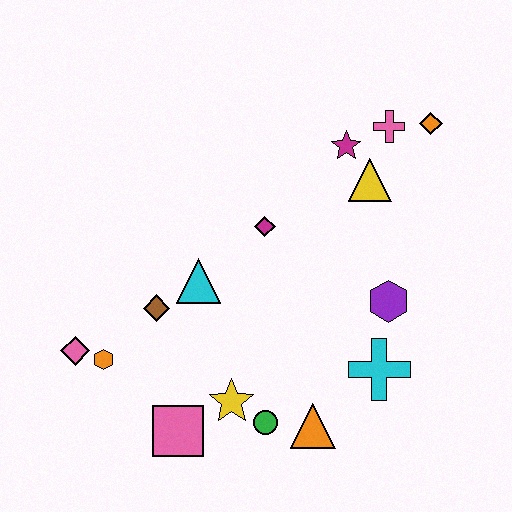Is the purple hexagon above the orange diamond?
No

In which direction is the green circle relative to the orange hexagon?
The green circle is to the right of the orange hexagon.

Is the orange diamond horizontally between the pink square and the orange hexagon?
No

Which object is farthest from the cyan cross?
The pink diamond is farthest from the cyan cross.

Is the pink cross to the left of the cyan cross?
No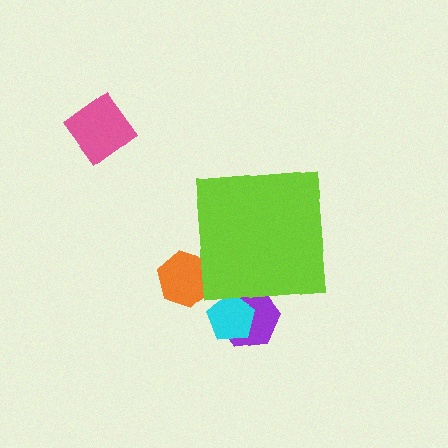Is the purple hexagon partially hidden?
Yes, the purple hexagon is partially hidden behind the lime square.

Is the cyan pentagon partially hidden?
Yes, the cyan pentagon is partially hidden behind the lime square.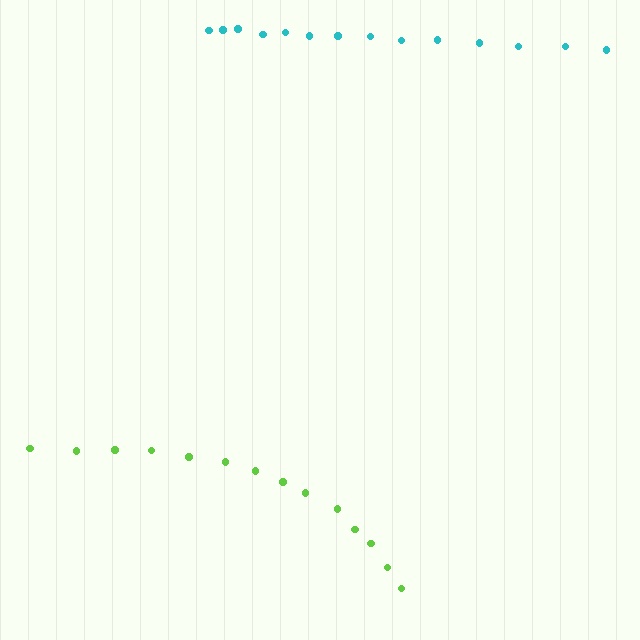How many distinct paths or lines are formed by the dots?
There are 2 distinct paths.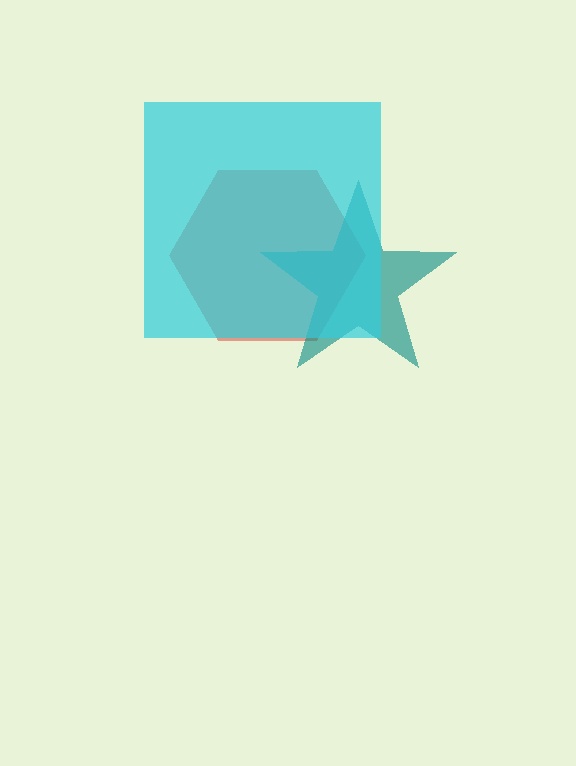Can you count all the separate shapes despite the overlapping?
Yes, there are 3 separate shapes.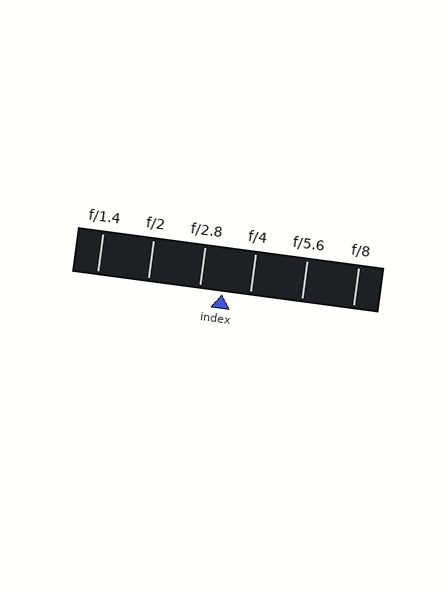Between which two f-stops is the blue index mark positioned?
The index mark is between f/2.8 and f/4.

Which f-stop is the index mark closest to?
The index mark is closest to f/2.8.